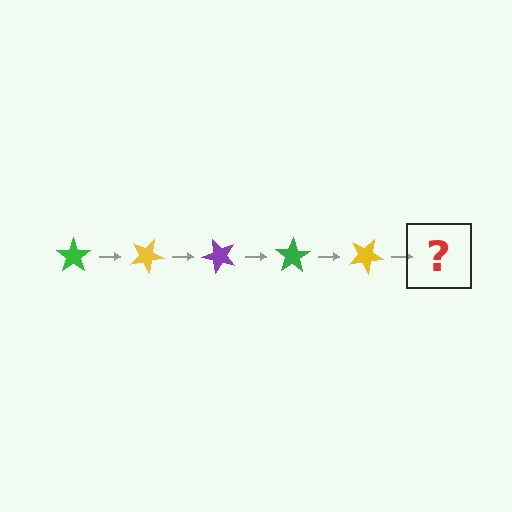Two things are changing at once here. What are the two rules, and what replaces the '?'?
The two rules are that it rotates 25 degrees each step and the color cycles through green, yellow, and purple. The '?' should be a purple star, rotated 125 degrees from the start.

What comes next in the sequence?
The next element should be a purple star, rotated 125 degrees from the start.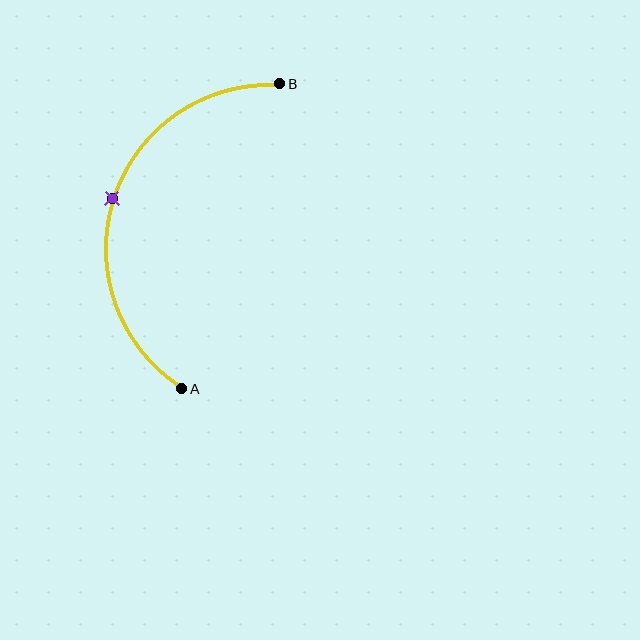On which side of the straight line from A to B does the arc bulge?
The arc bulges to the left of the straight line connecting A and B.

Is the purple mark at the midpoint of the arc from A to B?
Yes. The purple mark lies on the arc at equal arc-length from both A and B — it is the arc midpoint.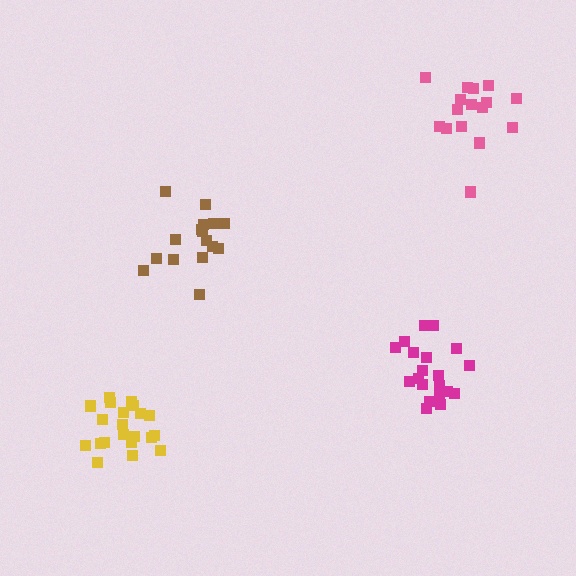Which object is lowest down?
The yellow cluster is bottommost.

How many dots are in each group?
Group 1: 21 dots, Group 2: 17 dots, Group 3: 20 dots, Group 4: 16 dots (74 total).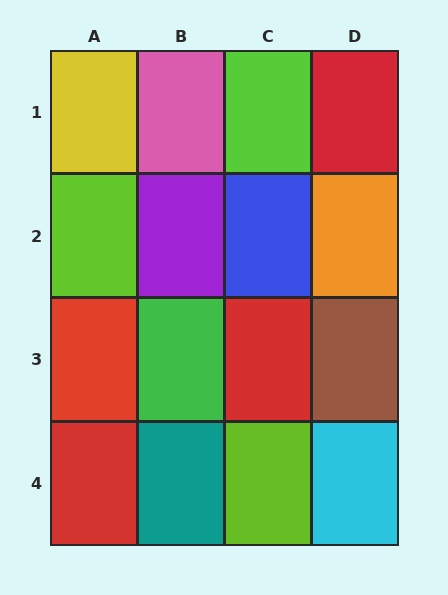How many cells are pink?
1 cell is pink.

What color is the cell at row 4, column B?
Teal.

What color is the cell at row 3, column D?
Brown.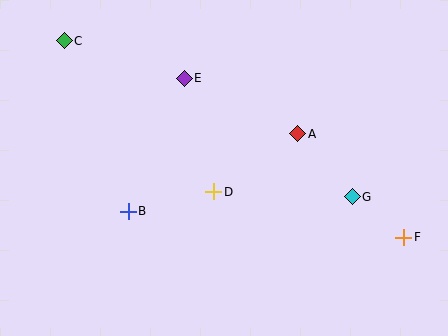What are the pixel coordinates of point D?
Point D is at (214, 192).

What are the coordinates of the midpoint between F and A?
The midpoint between F and A is at (351, 186).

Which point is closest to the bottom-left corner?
Point B is closest to the bottom-left corner.